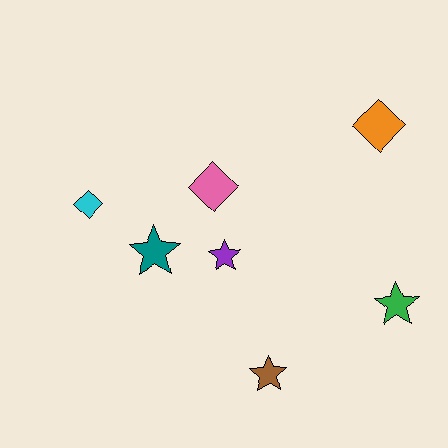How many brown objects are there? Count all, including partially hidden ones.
There is 1 brown object.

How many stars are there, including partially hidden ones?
There are 4 stars.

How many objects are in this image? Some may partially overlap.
There are 7 objects.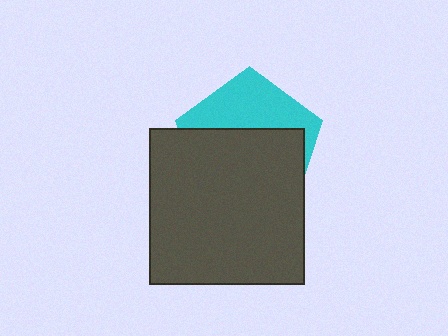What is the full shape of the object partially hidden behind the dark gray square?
The partially hidden object is a cyan pentagon.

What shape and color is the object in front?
The object in front is a dark gray square.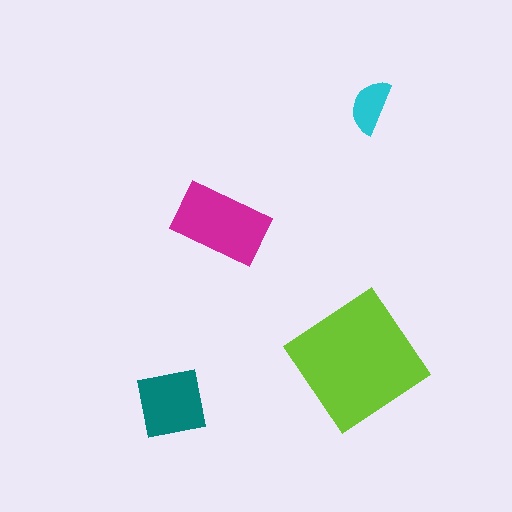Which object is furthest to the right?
The cyan semicircle is rightmost.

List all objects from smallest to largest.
The cyan semicircle, the teal square, the magenta rectangle, the lime diamond.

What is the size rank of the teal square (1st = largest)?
3rd.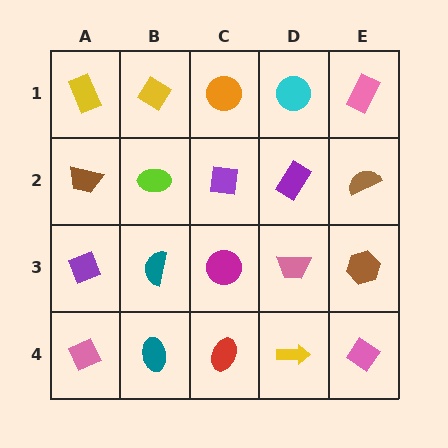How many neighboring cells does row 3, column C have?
4.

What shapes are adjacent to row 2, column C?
An orange circle (row 1, column C), a magenta circle (row 3, column C), a lime ellipse (row 2, column B), a purple rectangle (row 2, column D).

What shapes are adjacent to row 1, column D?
A purple rectangle (row 2, column D), an orange circle (row 1, column C), a pink rectangle (row 1, column E).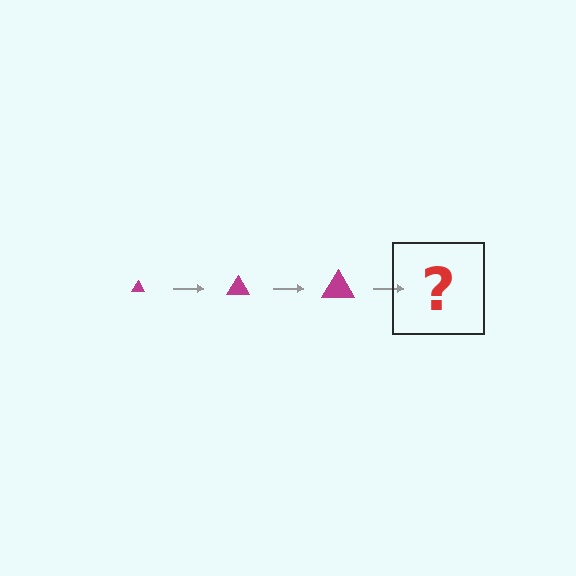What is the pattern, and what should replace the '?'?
The pattern is that the triangle gets progressively larger each step. The '?' should be a magenta triangle, larger than the previous one.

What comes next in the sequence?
The next element should be a magenta triangle, larger than the previous one.